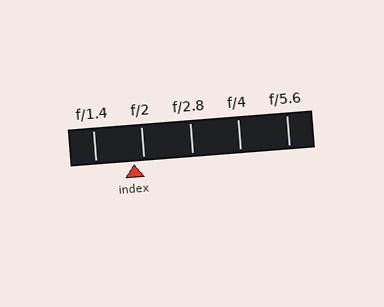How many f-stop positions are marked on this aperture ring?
There are 5 f-stop positions marked.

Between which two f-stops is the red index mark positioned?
The index mark is between f/1.4 and f/2.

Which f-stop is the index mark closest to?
The index mark is closest to f/2.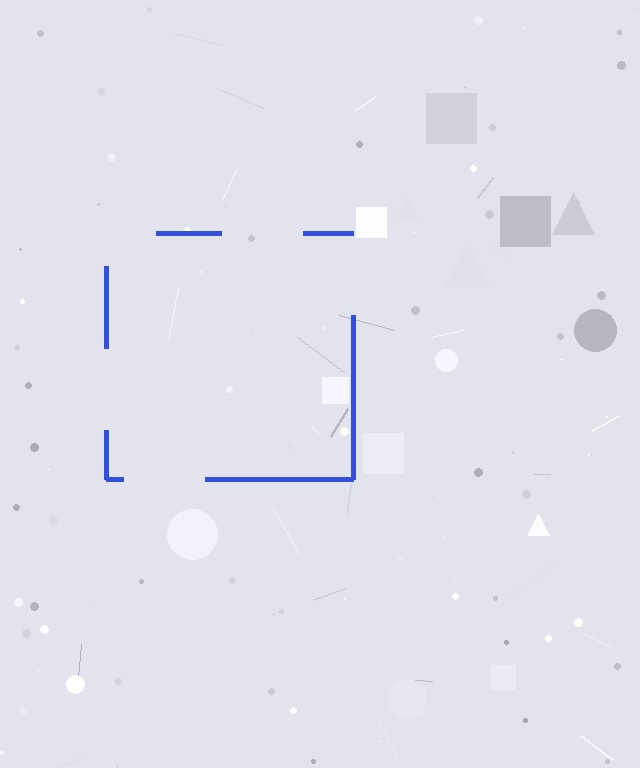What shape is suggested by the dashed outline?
The dashed outline suggests a square.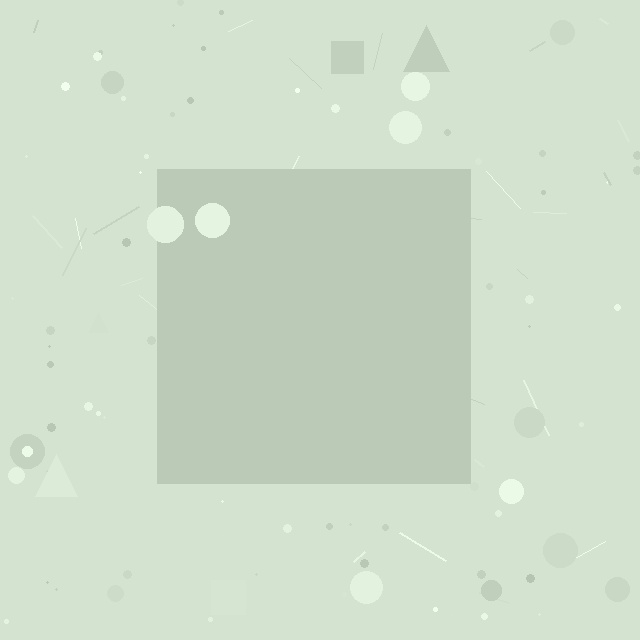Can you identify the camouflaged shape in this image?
The camouflaged shape is a square.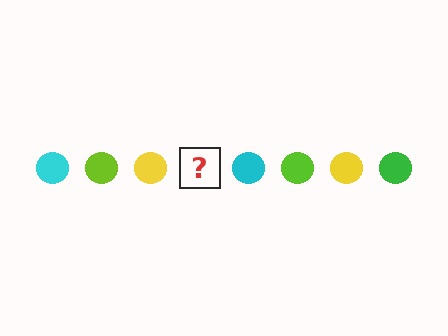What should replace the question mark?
The question mark should be replaced with a green circle.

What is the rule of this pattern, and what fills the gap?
The rule is that the pattern cycles through cyan, lime, yellow, green circles. The gap should be filled with a green circle.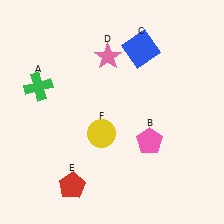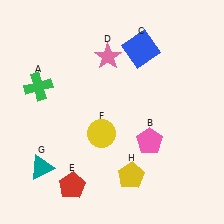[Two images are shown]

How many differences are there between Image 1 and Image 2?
There are 2 differences between the two images.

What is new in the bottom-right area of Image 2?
A yellow pentagon (H) was added in the bottom-right area of Image 2.